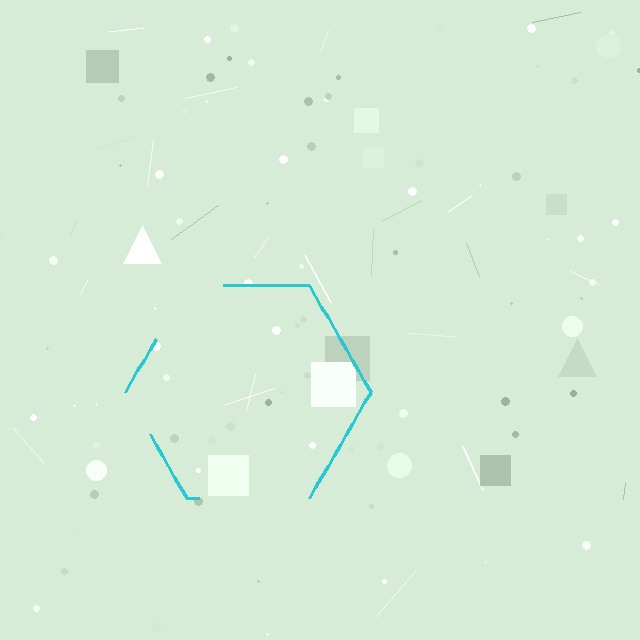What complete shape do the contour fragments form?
The contour fragments form a hexagon.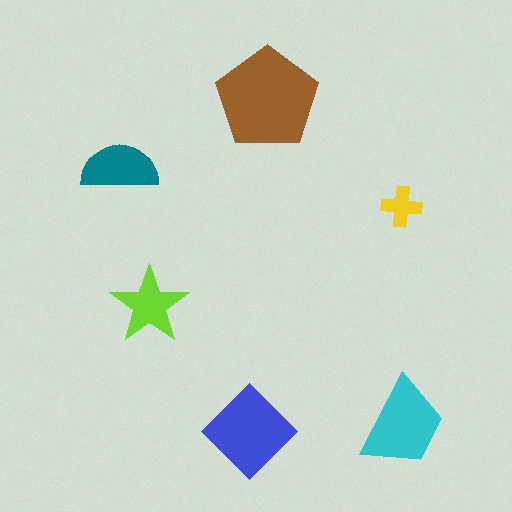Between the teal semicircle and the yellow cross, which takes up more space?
The teal semicircle.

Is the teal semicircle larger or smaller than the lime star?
Larger.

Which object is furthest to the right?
The cyan trapezoid is rightmost.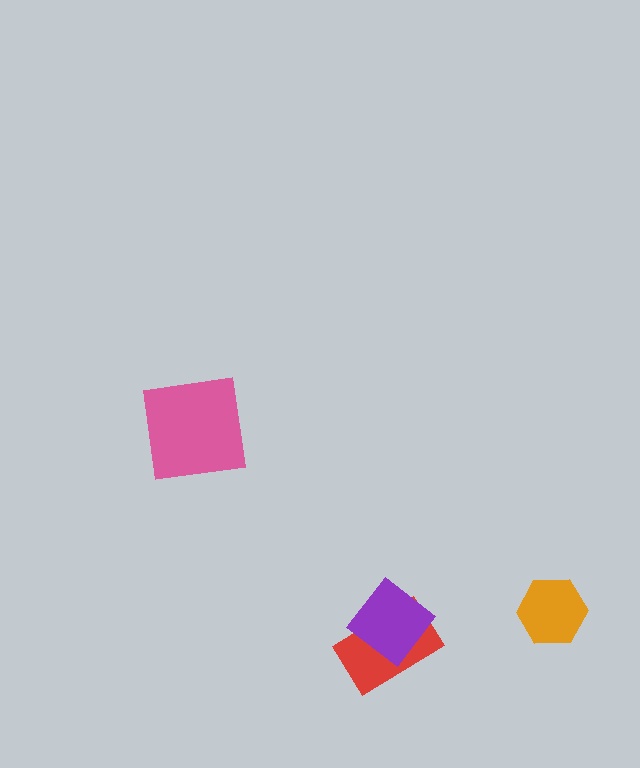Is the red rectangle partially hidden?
Yes, it is partially covered by another shape.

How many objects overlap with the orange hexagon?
0 objects overlap with the orange hexagon.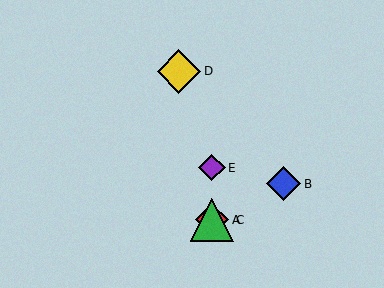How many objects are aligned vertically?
3 objects (A, C, E) are aligned vertically.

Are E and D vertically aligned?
No, E is at x≈212 and D is at x≈179.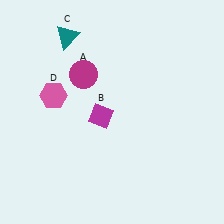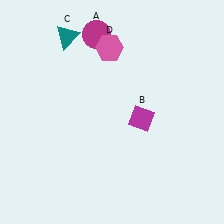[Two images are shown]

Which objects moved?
The objects that moved are: the magenta circle (A), the magenta diamond (B), the pink hexagon (D).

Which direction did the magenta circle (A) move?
The magenta circle (A) moved up.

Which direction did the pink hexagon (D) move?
The pink hexagon (D) moved right.